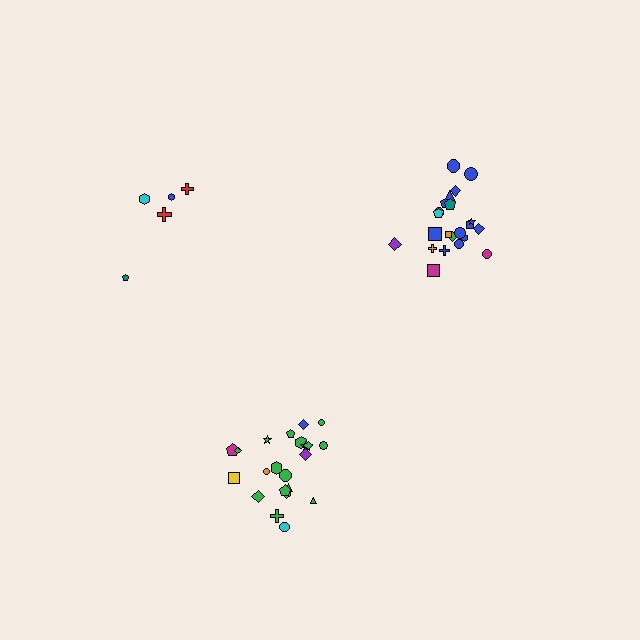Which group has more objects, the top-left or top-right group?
The top-right group.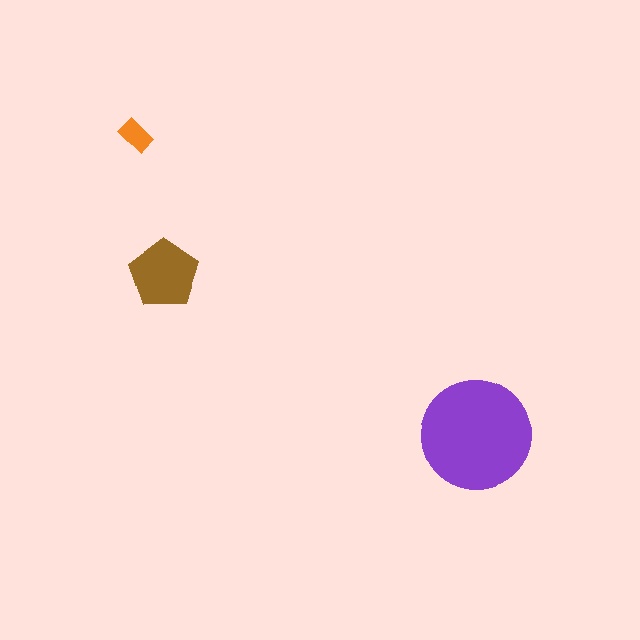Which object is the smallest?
The orange rectangle.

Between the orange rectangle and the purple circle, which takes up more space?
The purple circle.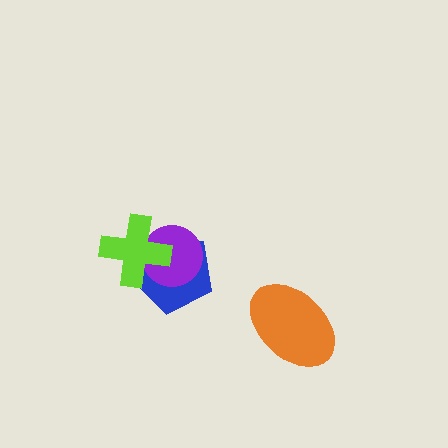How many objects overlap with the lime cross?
2 objects overlap with the lime cross.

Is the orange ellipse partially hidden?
No, no other shape covers it.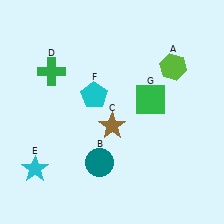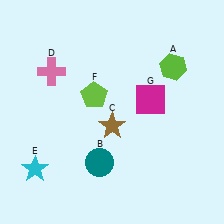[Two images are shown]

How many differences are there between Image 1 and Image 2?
There are 3 differences between the two images.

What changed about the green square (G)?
In Image 1, G is green. In Image 2, it changed to magenta.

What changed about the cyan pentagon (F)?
In Image 1, F is cyan. In Image 2, it changed to lime.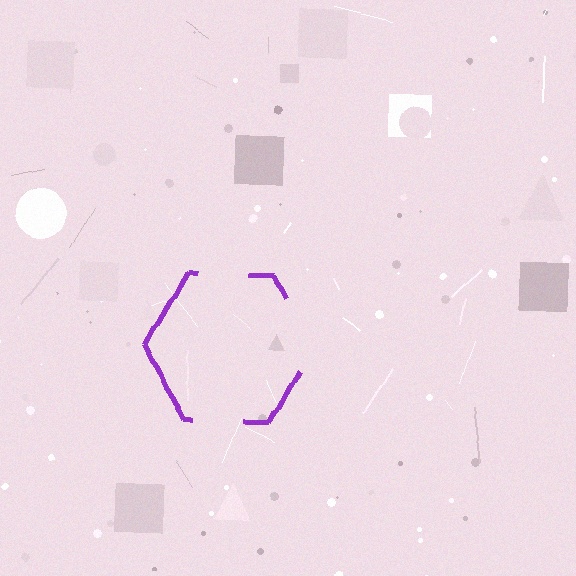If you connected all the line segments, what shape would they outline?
They would outline a hexagon.